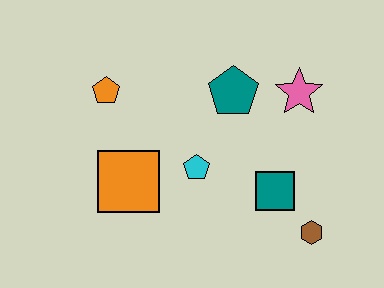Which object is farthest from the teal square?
The orange pentagon is farthest from the teal square.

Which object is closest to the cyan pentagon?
The orange square is closest to the cyan pentagon.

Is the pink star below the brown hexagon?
No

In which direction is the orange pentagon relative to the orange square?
The orange pentagon is above the orange square.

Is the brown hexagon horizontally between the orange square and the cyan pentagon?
No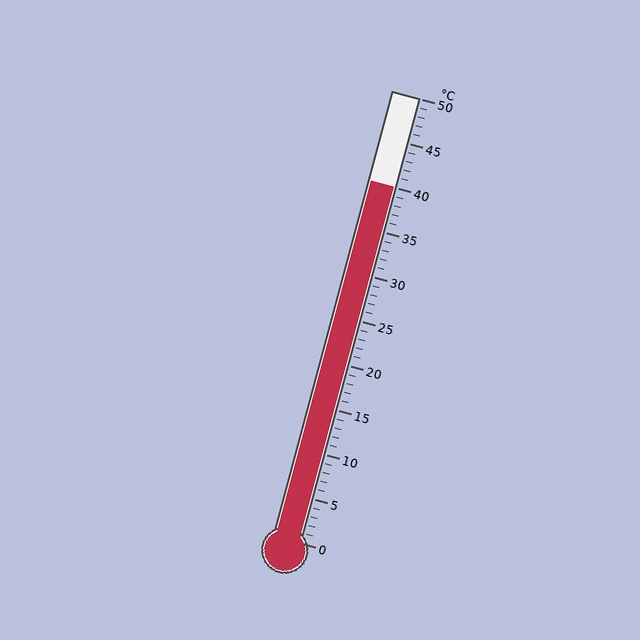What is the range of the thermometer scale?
The thermometer scale ranges from 0°C to 50°C.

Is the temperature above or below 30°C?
The temperature is above 30°C.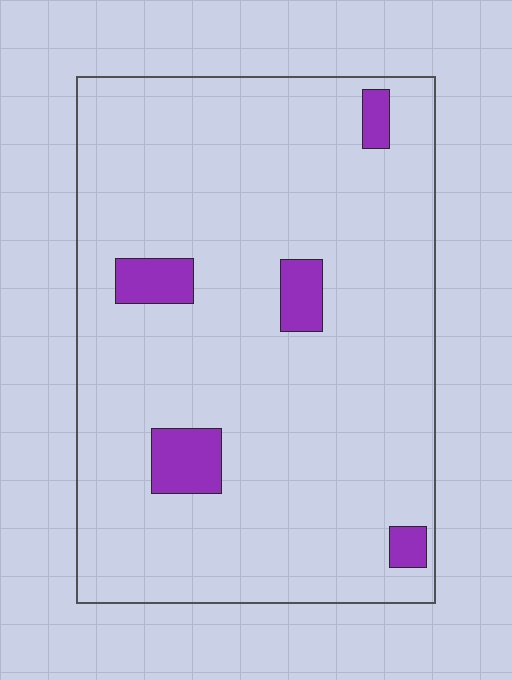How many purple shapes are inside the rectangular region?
5.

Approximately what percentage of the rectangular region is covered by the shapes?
Approximately 10%.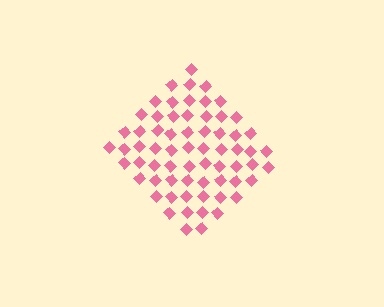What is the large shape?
The large shape is a diamond.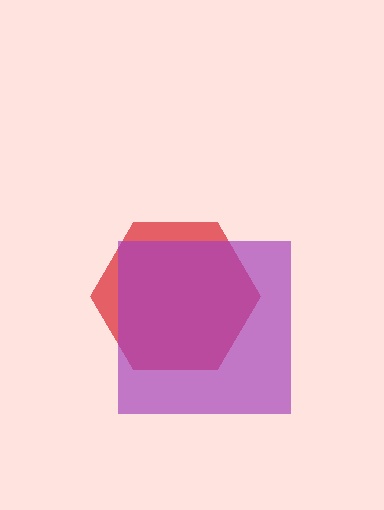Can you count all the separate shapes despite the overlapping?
Yes, there are 2 separate shapes.